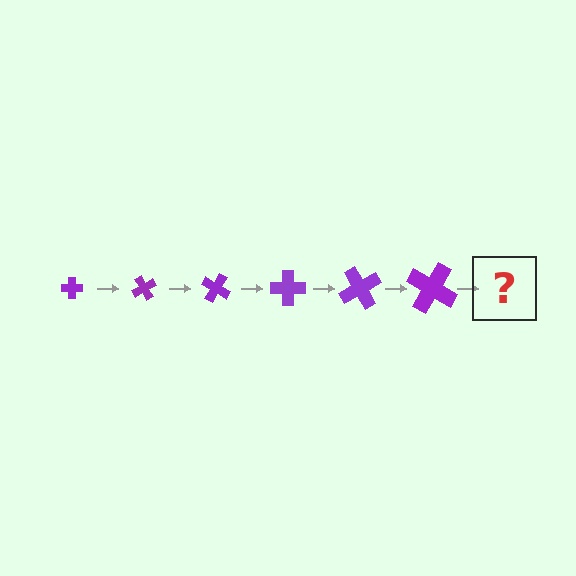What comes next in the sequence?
The next element should be a cross, larger than the previous one and rotated 360 degrees from the start.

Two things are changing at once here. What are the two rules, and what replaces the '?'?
The two rules are that the cross grows larger each step and it rotates 60 degrees each step. The '?' should be a cross, larger than the previous one and rotated 360 degrees from the start.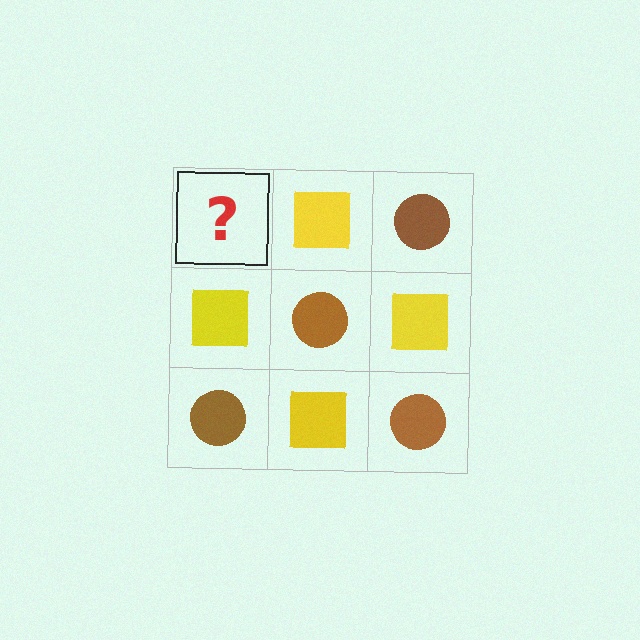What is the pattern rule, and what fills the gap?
The rule is that it alternates brown circle and yellow square in a checkerboard pattern. The gap should be filled with a brown circle.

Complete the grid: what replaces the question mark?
The question mark should be replaced with a brown circle.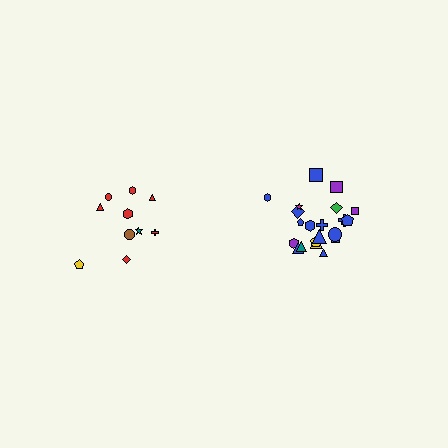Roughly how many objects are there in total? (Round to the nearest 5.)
Roughly 30 objects in total.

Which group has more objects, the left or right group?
The right group.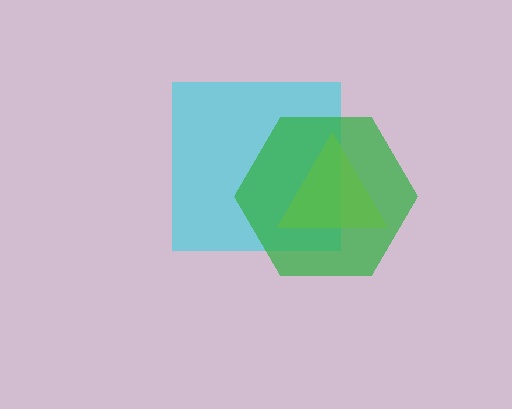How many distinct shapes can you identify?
There are 3 distinct shapes: a cyan square, a green hexagon, a lime triangle.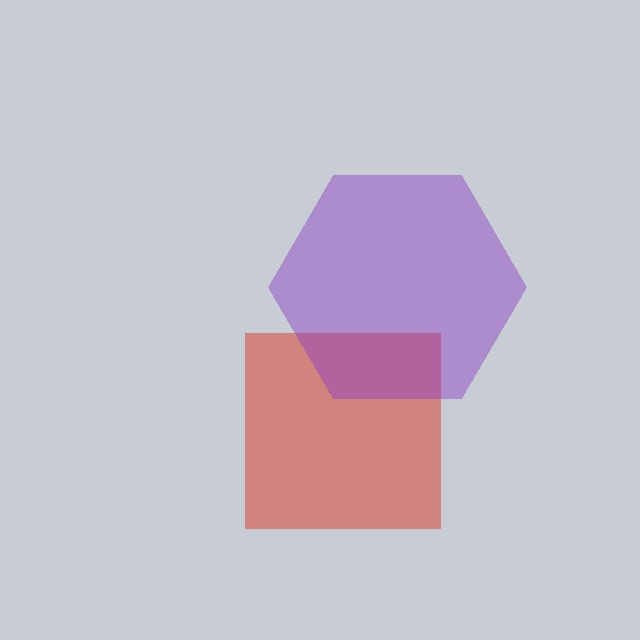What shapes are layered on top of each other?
The layered shapes are: a red square, a purple hexagon.